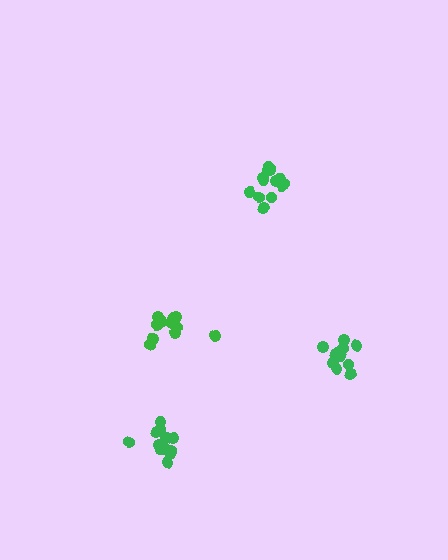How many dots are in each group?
Group 1: 11 dots, Group 2: 14 dots, Group 3: 13 dots, Group 4: 12 dots (50 total).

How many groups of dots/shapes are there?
There are 4 groups.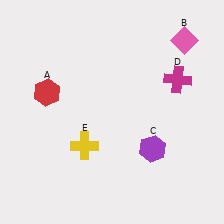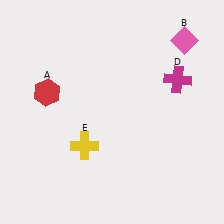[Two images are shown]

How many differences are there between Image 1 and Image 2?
There is 1 difference between the two images.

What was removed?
The purple hexagon (C) was removed in Image 2.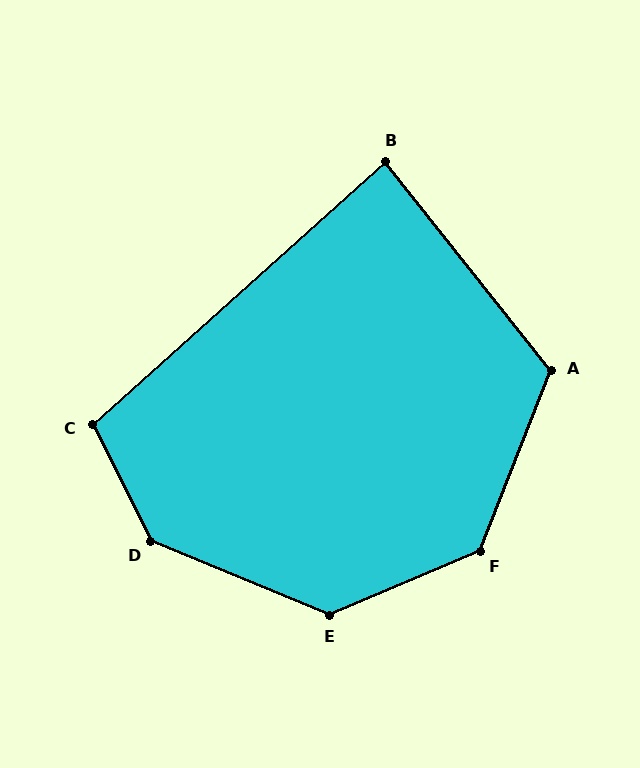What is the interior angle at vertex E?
Approximately 135 degrees (obtuse).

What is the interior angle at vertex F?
Approximately 135 degrees (obtuse).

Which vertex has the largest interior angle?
D, at approximately 139 degrees.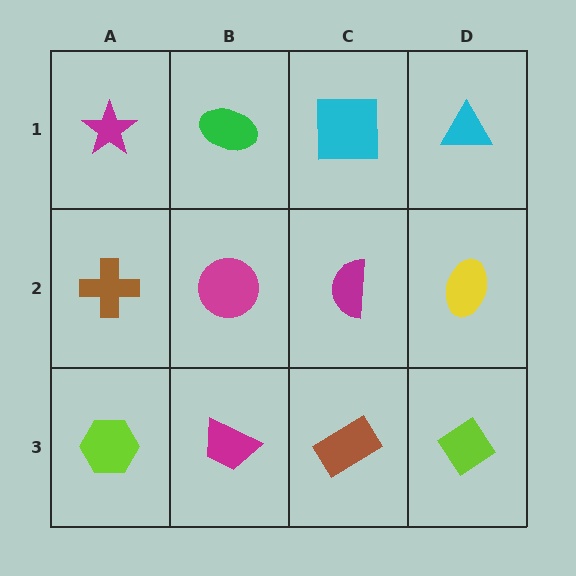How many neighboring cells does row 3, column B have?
3.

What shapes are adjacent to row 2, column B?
A green ellipse (row 1, column B), a magenta trapezoid (row 3, column B), a brown cross (row 2, column A), a magenta semicircle (row 2, column C).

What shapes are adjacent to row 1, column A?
A brown cross (row 2, column A), a green ellipse (row 1, column B).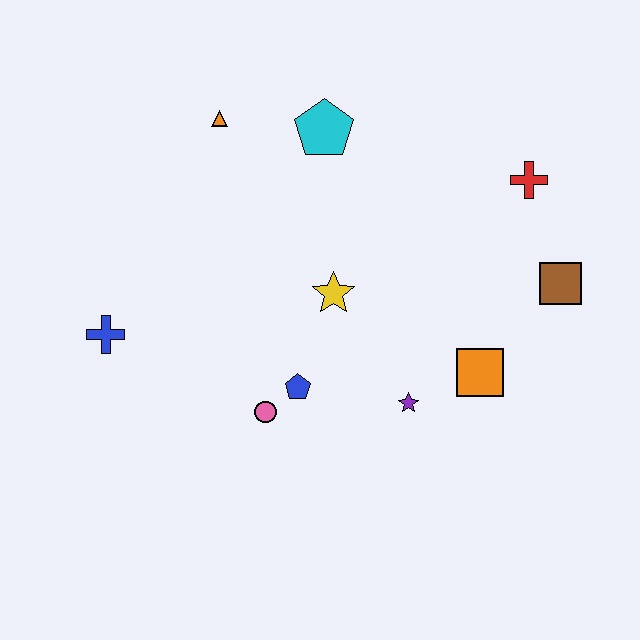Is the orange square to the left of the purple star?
No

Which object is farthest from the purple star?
The orange triangle is farthest from the purple star.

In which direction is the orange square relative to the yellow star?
The orange square is to the right of the yellow star.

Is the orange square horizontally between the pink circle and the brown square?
Yes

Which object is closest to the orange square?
The purple star is closest to the orange square.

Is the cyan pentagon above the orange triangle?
No